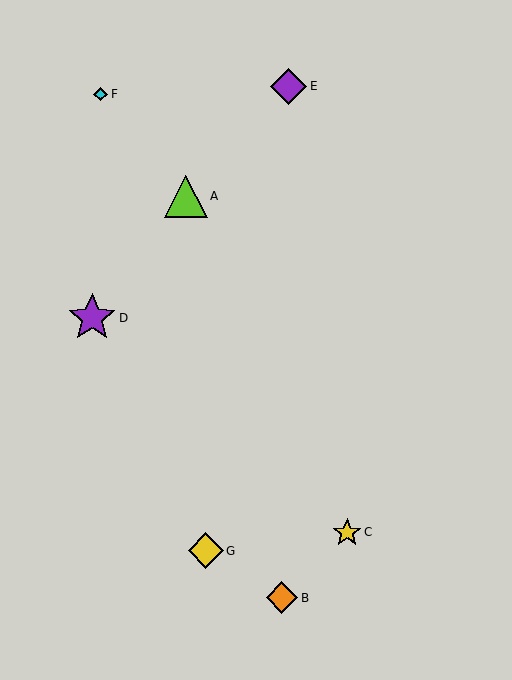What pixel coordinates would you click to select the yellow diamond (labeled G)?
Click at (206, 551) to select the yellow diamond G.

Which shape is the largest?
The purple star (labeled D) is the largest.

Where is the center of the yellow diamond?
The center of the yellow diamond is at (206, 551).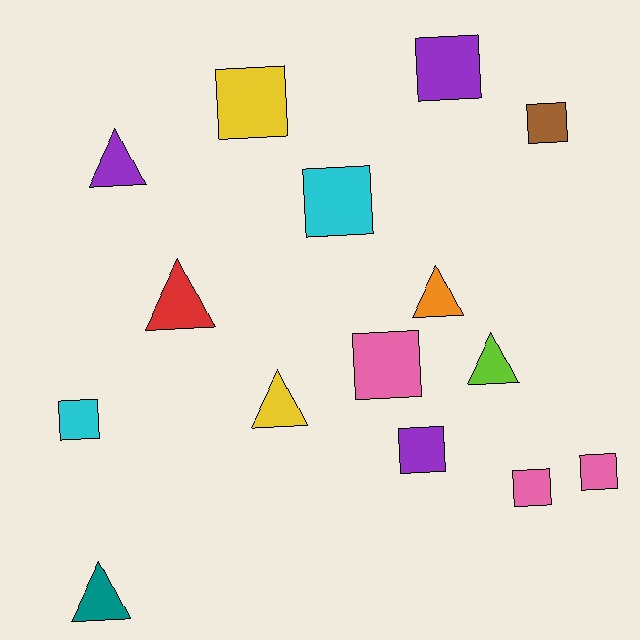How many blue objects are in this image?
There are no blue objects.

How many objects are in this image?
There are 15 objects.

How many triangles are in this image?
There are 6 triangles.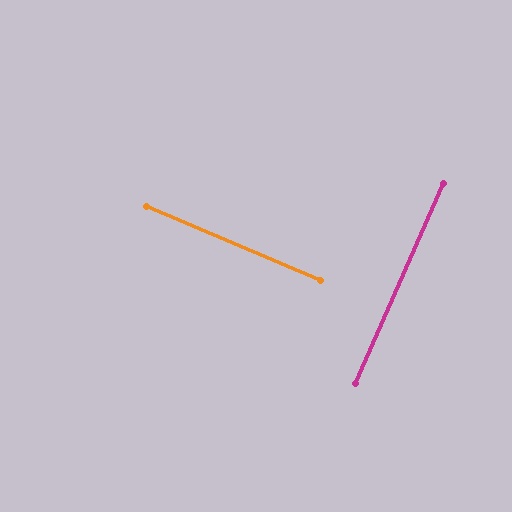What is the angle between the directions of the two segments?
Approximately 89 degrees.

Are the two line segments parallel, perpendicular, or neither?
Perpendicular — they meet at approximately 89°.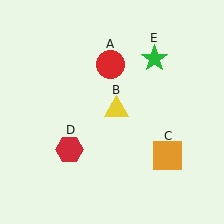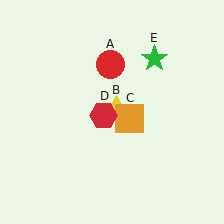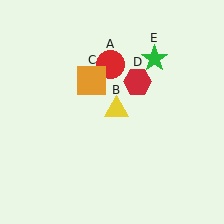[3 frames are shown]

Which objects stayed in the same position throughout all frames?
Red circle (object A) and yellow triangle (object B) and green star (object E) remained stationary.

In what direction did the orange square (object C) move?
The orange square (object C) moved up and to the left.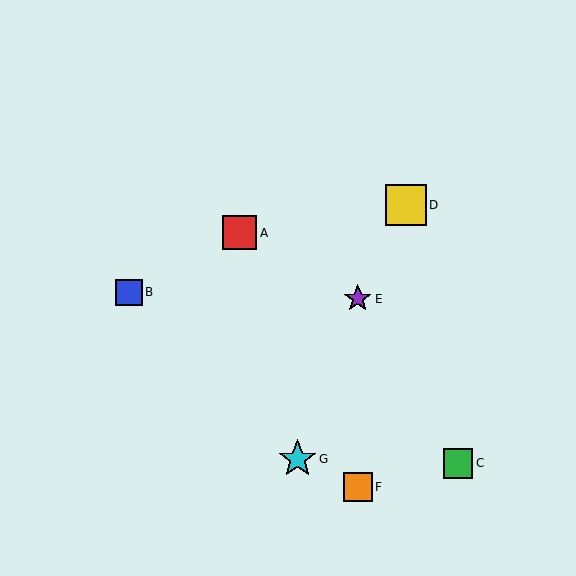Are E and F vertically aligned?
Yes, both are at x≈358.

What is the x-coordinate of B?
Object B is at x≈129.